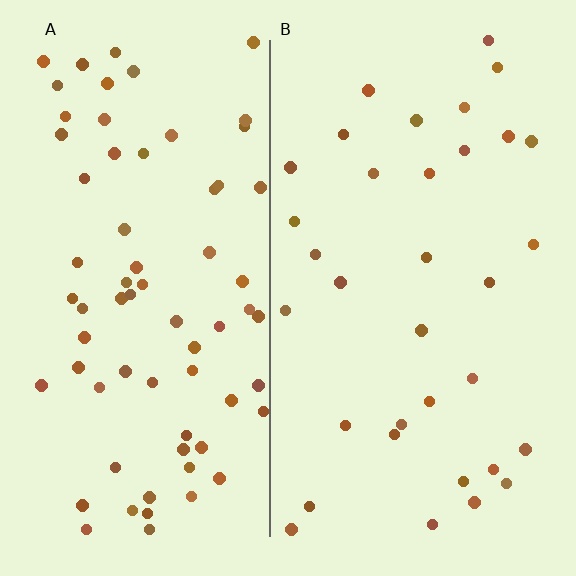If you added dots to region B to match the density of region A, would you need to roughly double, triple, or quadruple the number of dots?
Approximately double.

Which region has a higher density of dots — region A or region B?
A (the left).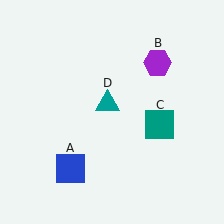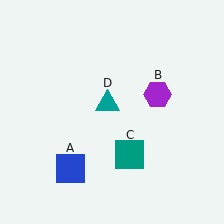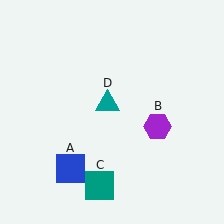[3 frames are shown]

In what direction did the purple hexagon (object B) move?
The purple hexagon (object B) moved down.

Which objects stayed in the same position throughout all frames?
Blue square (object A) and teal triangle (object D) remained stationary.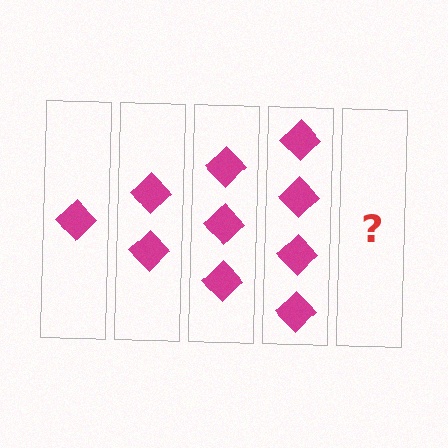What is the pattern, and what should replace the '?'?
The pattern is that each step adds one more diamond. The '?' should be 5 diamonds.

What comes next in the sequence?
The next element should be 5 diamonds.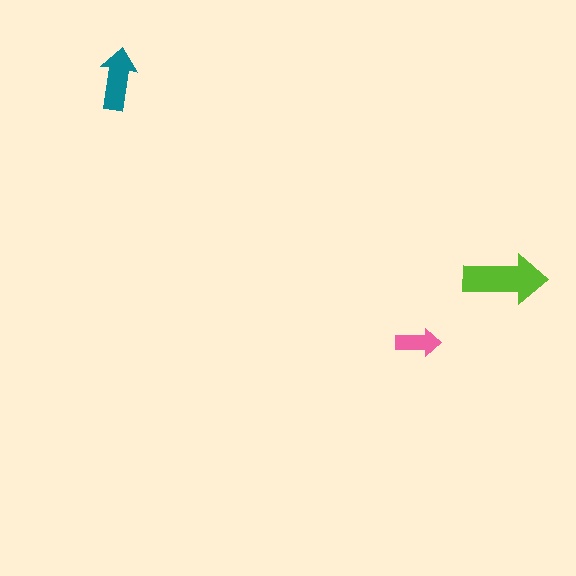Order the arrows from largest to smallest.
the lime one, the teal one, the pink one.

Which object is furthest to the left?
The teal arrow is leftmost.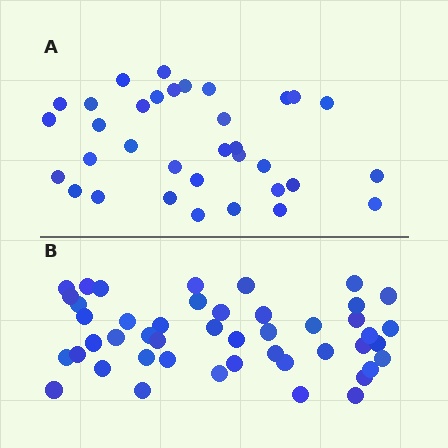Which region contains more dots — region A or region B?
Region B (the bottom region) has more dots.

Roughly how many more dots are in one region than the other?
Region B has roughly 12 or so more dots than region A.